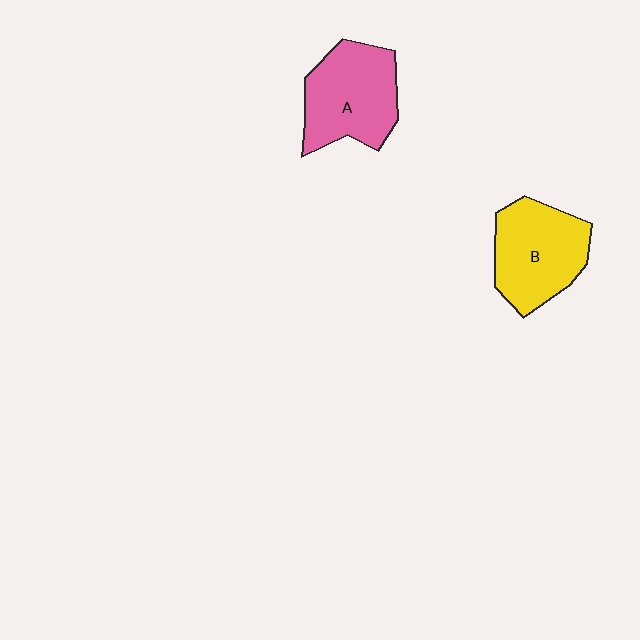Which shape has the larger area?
Shape A (pink).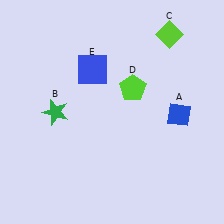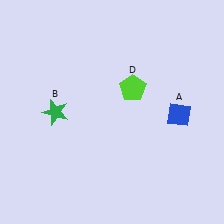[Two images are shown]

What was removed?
The lime diamond (C), the blue square (E) were removed in Image 2.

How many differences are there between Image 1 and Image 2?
There are 2 differences between the two images.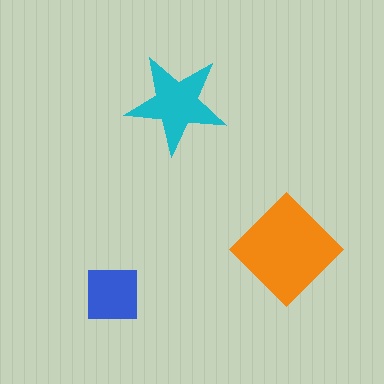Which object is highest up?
The cyan star is topmost.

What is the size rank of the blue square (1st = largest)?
3rd.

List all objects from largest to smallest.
The orange diamond, the cyan star, the blue square.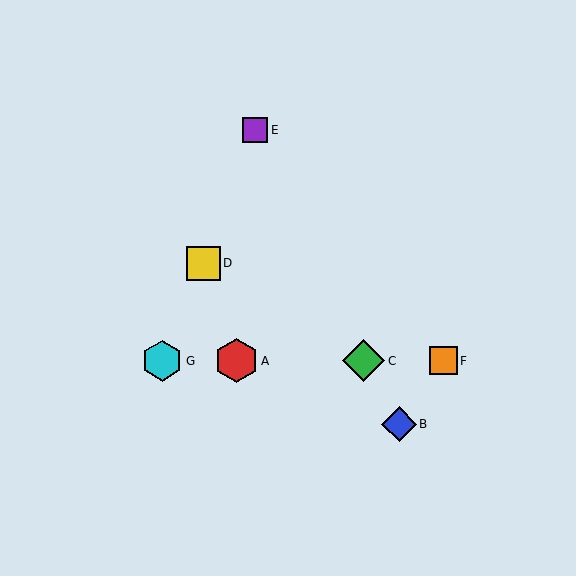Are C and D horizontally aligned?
No, C is at y≈361 and D is at y≈263.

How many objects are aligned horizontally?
4 objects (A, C, F, G) are aligned horizontally.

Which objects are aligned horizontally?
Objects A, C, F, G are aligned horizontally.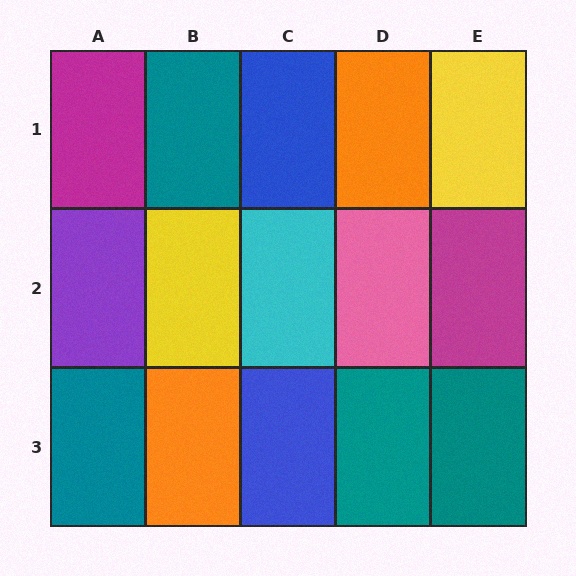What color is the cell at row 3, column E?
Teal.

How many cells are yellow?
2 cells are yellow.